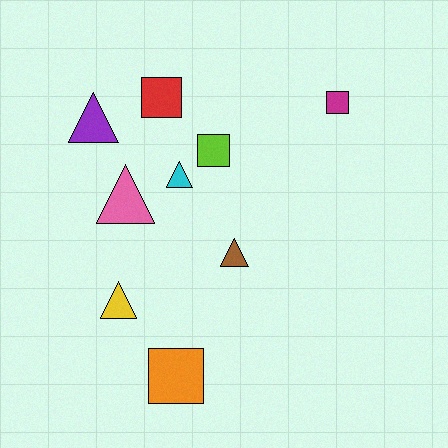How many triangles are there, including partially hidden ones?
There are 5 triangles.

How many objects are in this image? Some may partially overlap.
There are 9 objects.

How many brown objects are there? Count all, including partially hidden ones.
There is 1 brown object.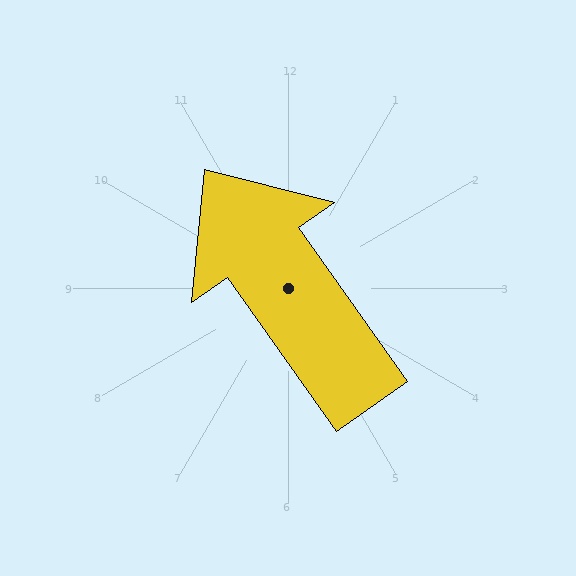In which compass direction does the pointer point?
Northwest.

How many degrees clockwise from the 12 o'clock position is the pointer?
Approximately 325 degrees.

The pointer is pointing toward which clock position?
Roughly 11 o'clock.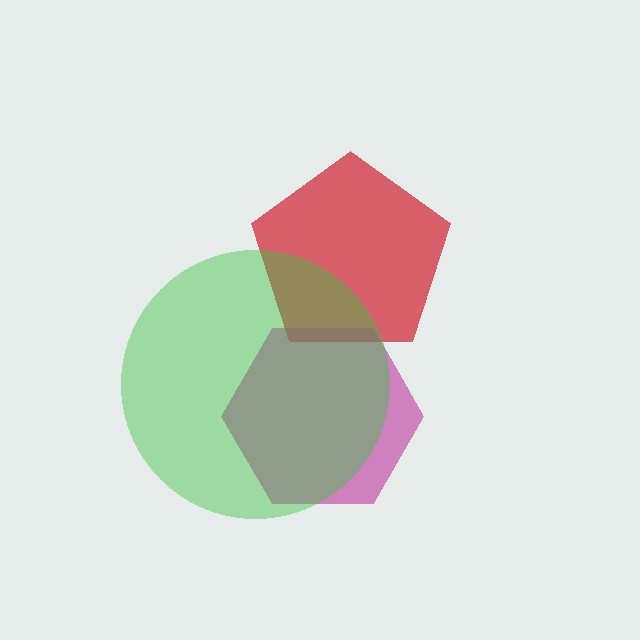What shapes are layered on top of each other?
The layered shapes are: a red pentagon, a magenta hexagon, a green circle.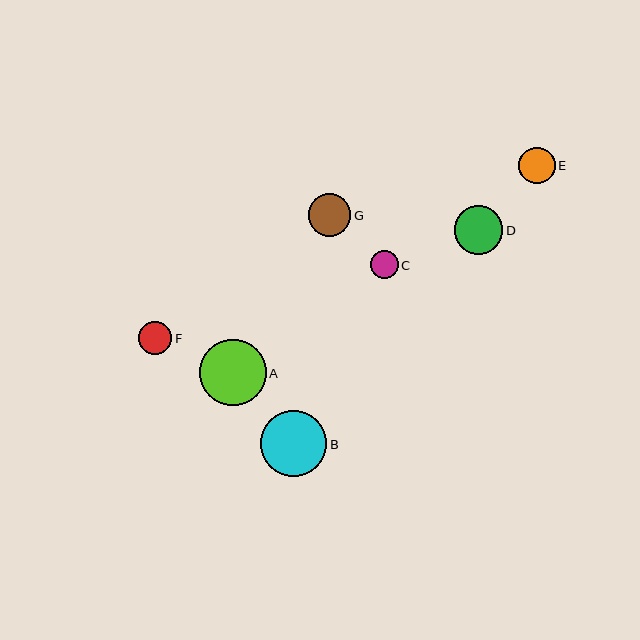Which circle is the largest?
Circle A is the largest with a size of approximately 67 pixels.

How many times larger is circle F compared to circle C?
Circle F is approximately 1.2 times the size of circle C.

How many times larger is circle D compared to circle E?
Circle D is approximately 1.3 times the size of circle E.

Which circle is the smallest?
Circle C is the smallest with a size of approximately 28 pixels.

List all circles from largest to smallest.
From largest to smallest: A, B, D, G, E, F, C.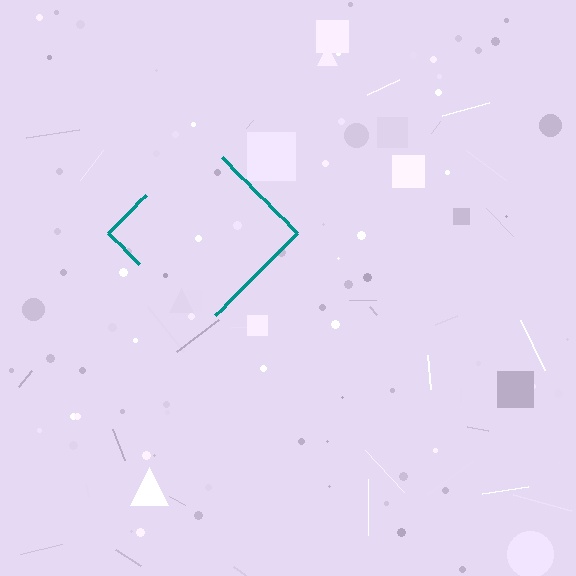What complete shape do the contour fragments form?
The contour fragments form a diamond.